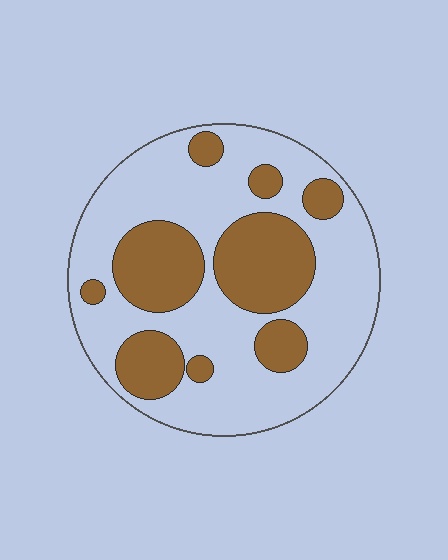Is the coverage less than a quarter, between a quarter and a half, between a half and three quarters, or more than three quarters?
Between a quarter and a half.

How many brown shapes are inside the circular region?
9.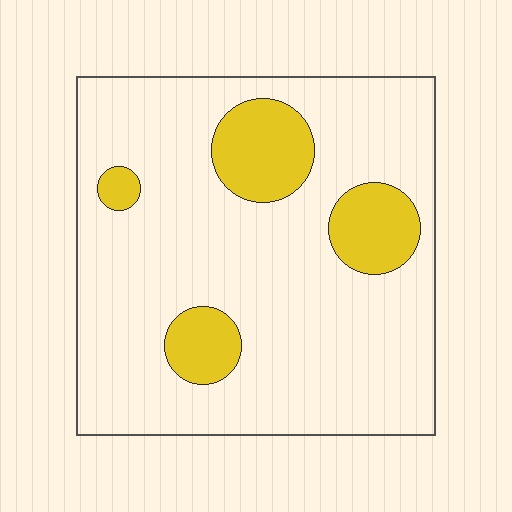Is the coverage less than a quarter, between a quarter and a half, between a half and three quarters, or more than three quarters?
Less than a quarter.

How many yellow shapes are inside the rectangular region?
4.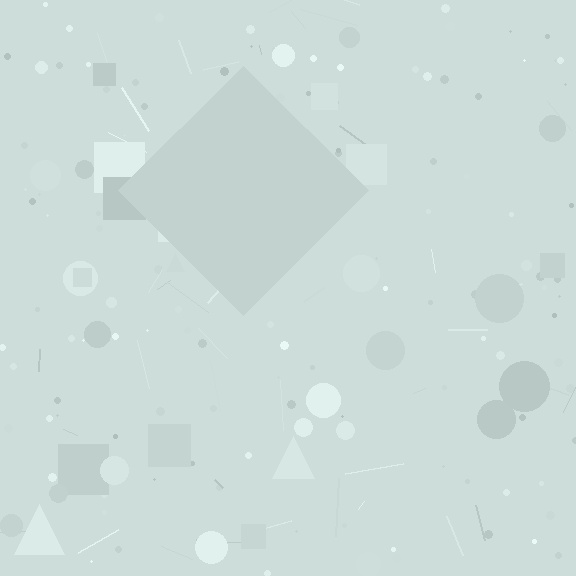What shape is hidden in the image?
A diamond is hidden in the image.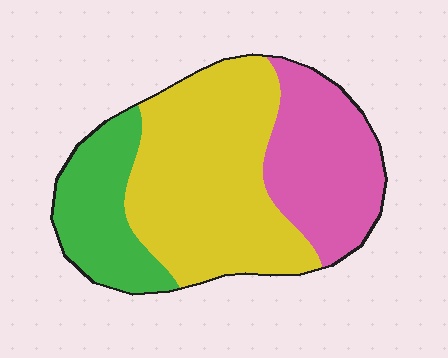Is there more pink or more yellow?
Yellow.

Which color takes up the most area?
Yellow, at roughly 50%.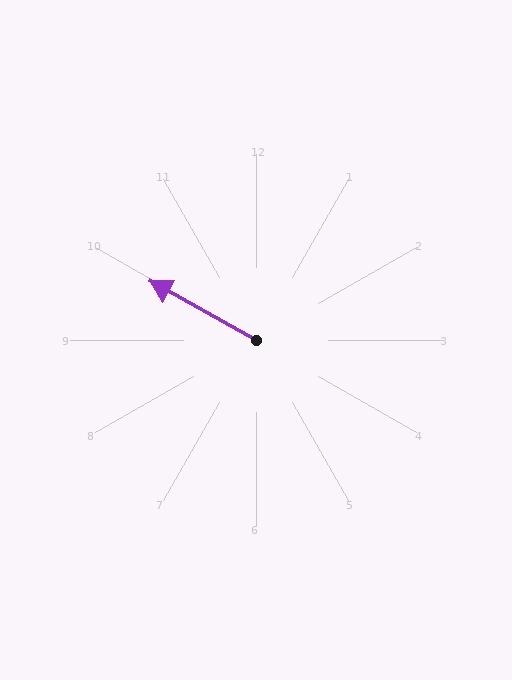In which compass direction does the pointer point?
Northwest.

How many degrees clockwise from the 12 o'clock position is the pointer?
Approximately 299 degrees.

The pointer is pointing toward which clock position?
Roughly 10 o'clock.